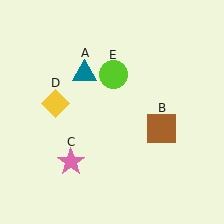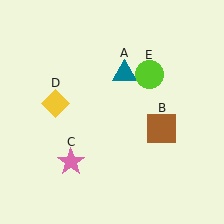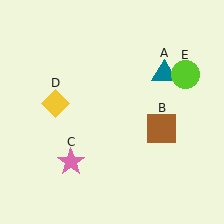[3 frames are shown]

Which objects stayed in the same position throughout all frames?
Brown square (object B) and pink star (object C) and yellow diamond (object D) remained stationary.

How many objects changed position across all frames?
2 objects changed position: teal triangle (object A), lime circle (object E).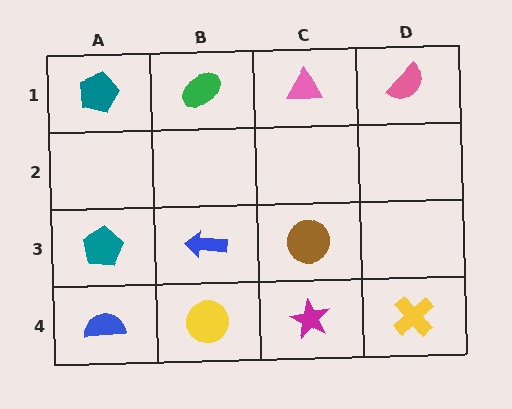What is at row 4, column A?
A blue semicircle.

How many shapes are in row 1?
4 shapes.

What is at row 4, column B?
A yellow circle.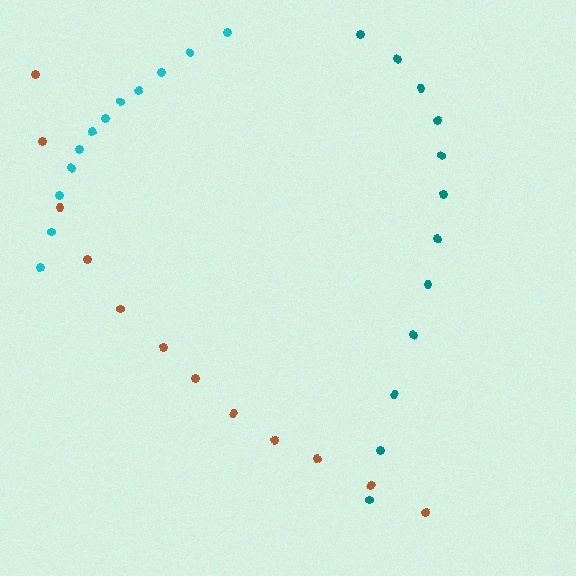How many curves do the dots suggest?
There are 3 distinct paths.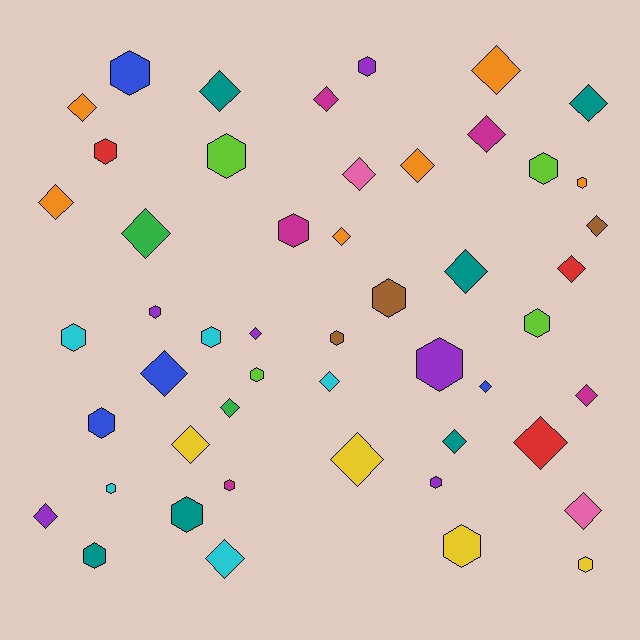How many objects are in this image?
There are 50 objects.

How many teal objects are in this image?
There are 6 teal objects.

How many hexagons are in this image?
There are 23 hexagons.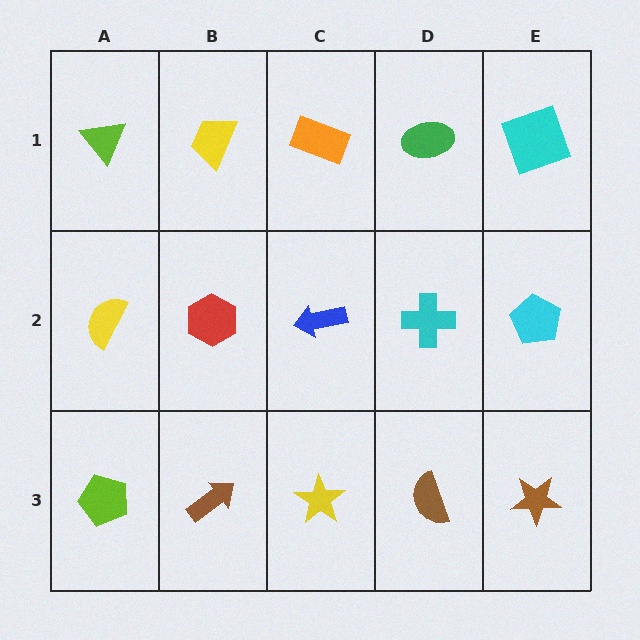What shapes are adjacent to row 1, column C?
A blue arrow (row 2, column C), a yellow trapezoid (row 1, column B), a green ellipse (row 1, column D).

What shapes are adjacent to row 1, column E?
A cyan pentagon (row 2, column E), a green ellipse (row 1, column D).